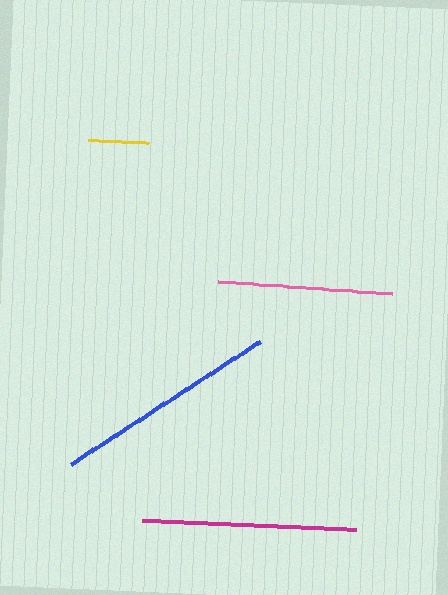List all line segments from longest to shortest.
From longest to shortest: blue, magenta, pink, yellow.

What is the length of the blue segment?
The blue segment is approximately 226 pixels long.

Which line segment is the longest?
The blue line is the longest at approximately 226 pixels.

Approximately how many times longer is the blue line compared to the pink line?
The blue line is approximately 1.3 times the length of the pink line.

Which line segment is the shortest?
The yellow line is the shortest at approximately 60 pixels.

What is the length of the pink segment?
The pink segment is approximately 175 pixels long.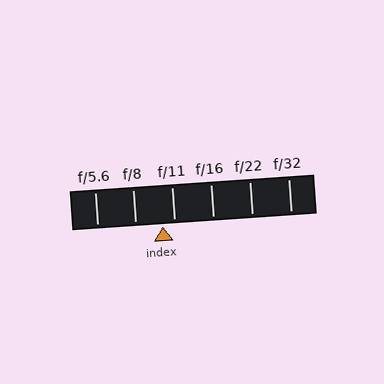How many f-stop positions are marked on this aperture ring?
There are 6 f-stop positions marked.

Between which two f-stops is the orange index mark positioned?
The index mark is between f/8 and f/11.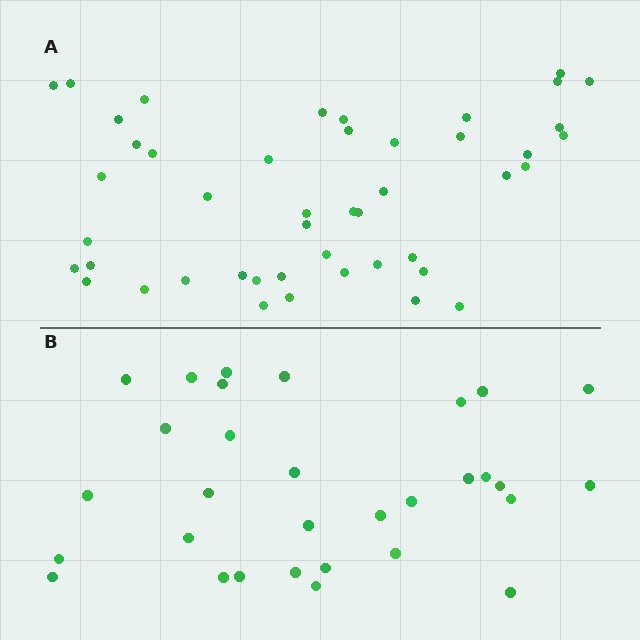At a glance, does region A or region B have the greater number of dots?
Region A (the top region) has more dots.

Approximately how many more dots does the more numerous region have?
Region A has approximately 15 more dots than region B.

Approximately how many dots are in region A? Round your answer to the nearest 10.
About 50 dots. (The exact count is 46, which rounds to 50.)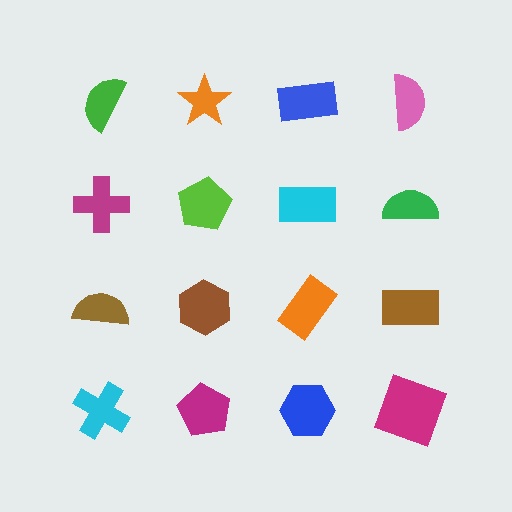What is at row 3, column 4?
A brown rectangle.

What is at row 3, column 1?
A brown semicircle.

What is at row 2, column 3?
A cyan rectangle.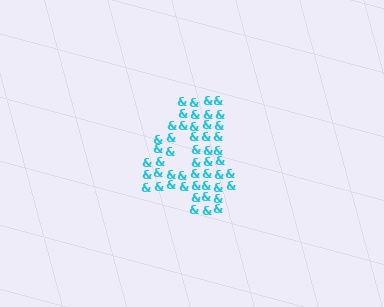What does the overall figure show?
The overall figure shows the digit 4.